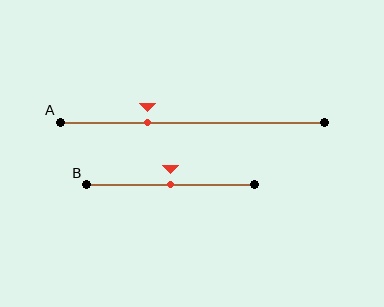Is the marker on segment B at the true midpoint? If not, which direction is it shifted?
Yes, the marker on segment B is at the true midpoint.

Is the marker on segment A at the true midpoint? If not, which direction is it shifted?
No, the marker on segment A is shifted to the left by about 17% of the segment length.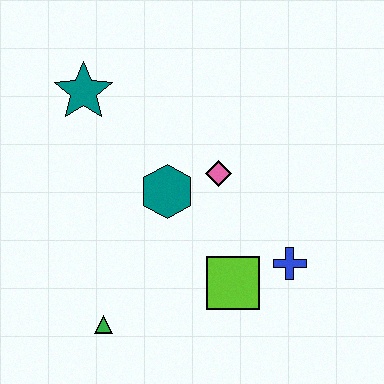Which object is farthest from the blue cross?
The teal star is farthest from the blue cross.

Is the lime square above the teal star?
No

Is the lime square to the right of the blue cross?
No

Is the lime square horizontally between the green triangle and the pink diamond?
No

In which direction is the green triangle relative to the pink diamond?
The green triangle is below the pink diamond.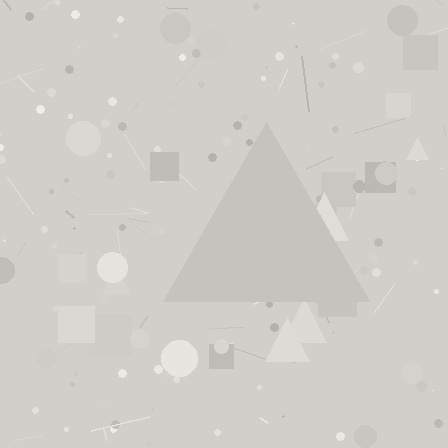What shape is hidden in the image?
A triangle is hidden in the image.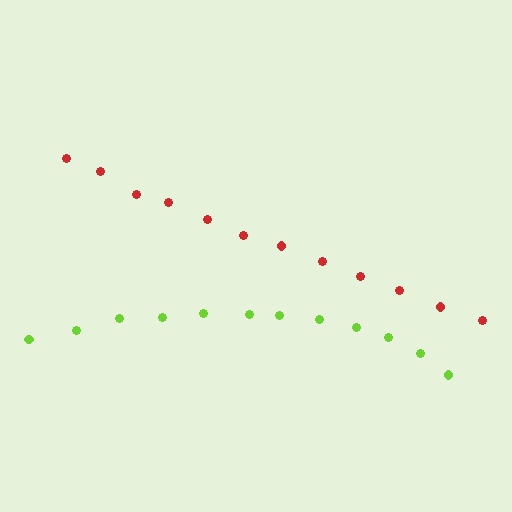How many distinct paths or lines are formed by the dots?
There are 2 distinct paths.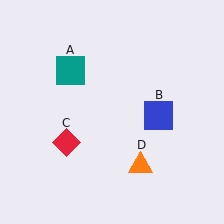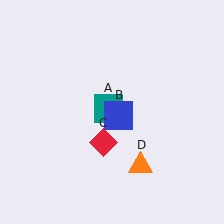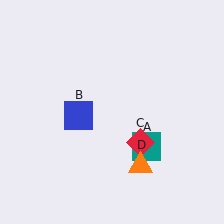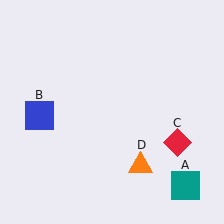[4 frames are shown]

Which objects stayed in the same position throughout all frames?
Orange triangle (object D) remained stationary.